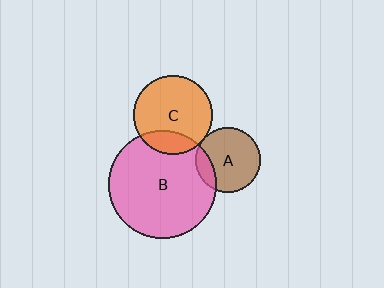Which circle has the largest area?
Circle B (pink).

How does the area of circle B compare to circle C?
Approximately 1.9 times.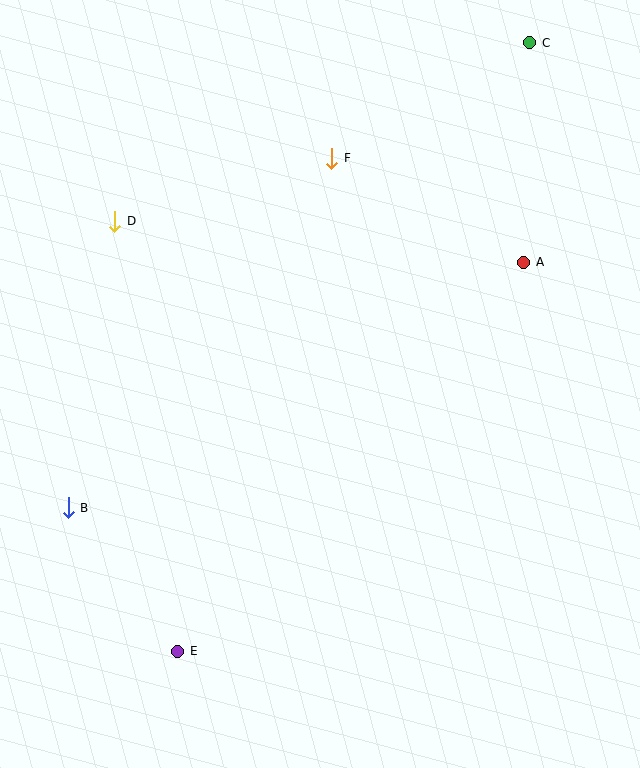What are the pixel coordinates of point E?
Point E is at (178, 651).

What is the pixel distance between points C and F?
The distance between C and F is 229 pixels.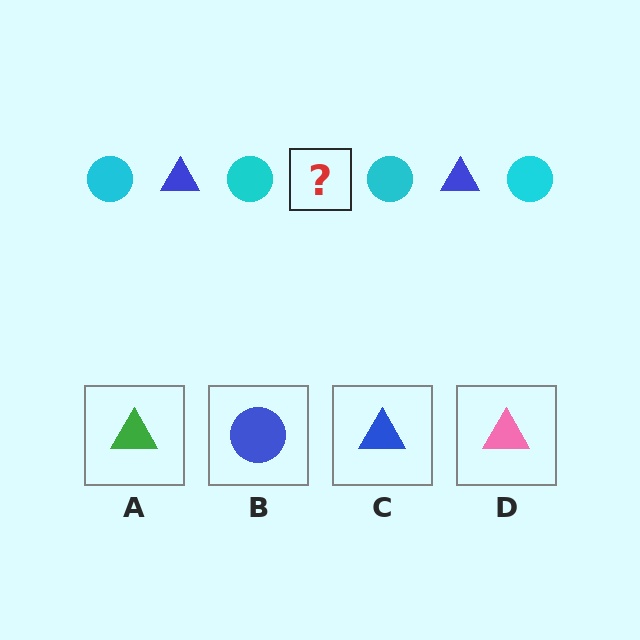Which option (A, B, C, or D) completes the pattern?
C.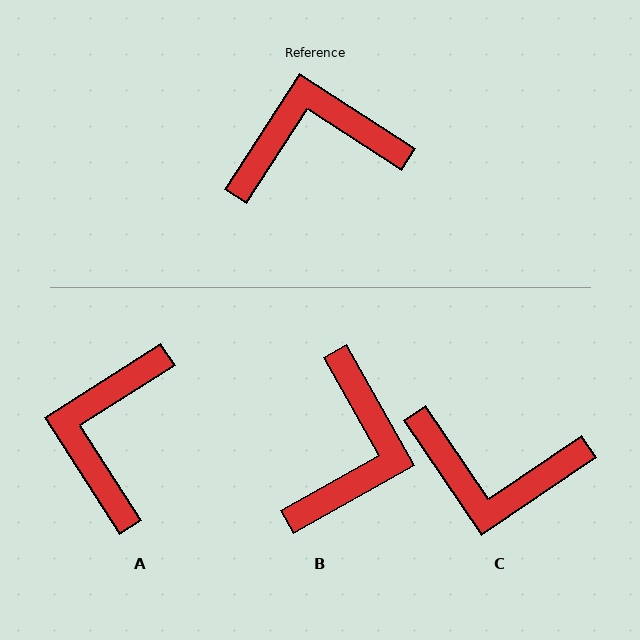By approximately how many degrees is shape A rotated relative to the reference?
Approximately 65 degrees counter-clockwise.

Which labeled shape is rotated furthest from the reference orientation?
C, about 157 degrees away.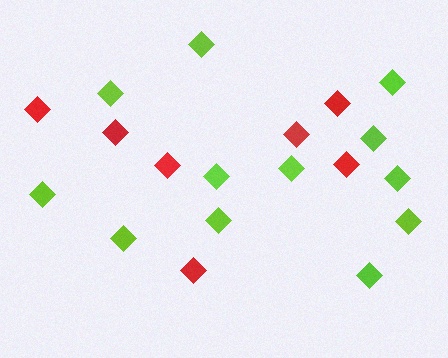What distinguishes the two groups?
There are 2 groups: one group of lime diamonds (12) and one group of red diamonds (7).